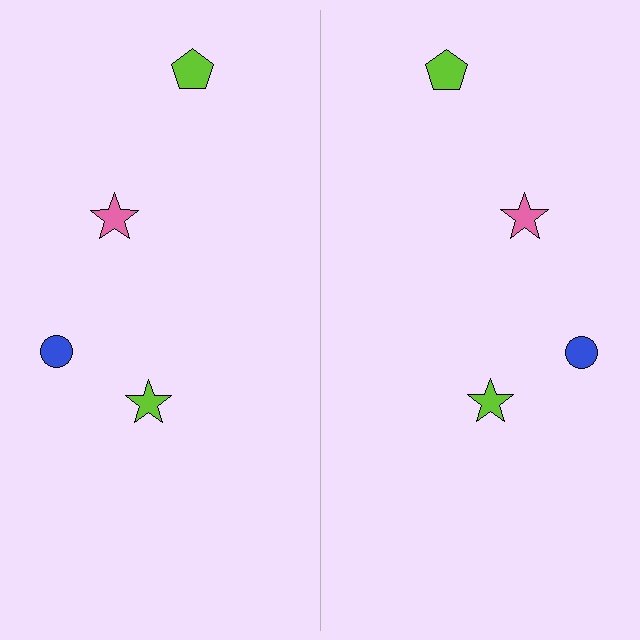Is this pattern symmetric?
Yes, this pattern has bilateral (reflection) symmetry.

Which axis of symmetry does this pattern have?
The pattern has a vertical axis of symmetry running through the center of the image.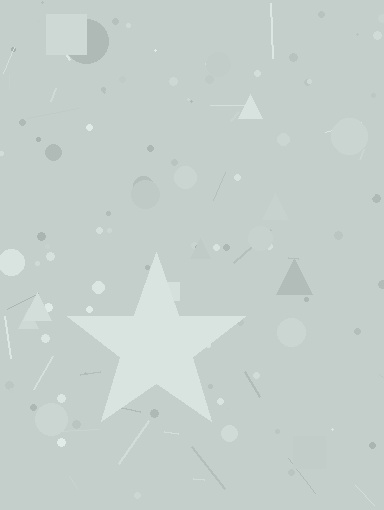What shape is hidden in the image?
A star is hidden in the image.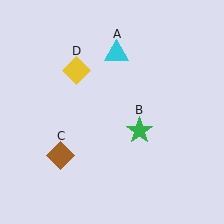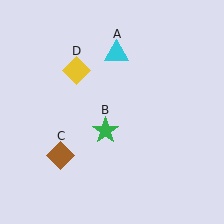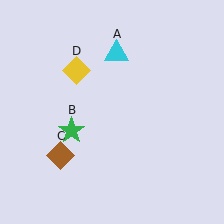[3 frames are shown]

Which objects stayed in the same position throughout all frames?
Cyan triangle (object A) and brown diamond (object C) and yellow diamond (object D) remained stationary.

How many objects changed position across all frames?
1 object changed position: green star (object B).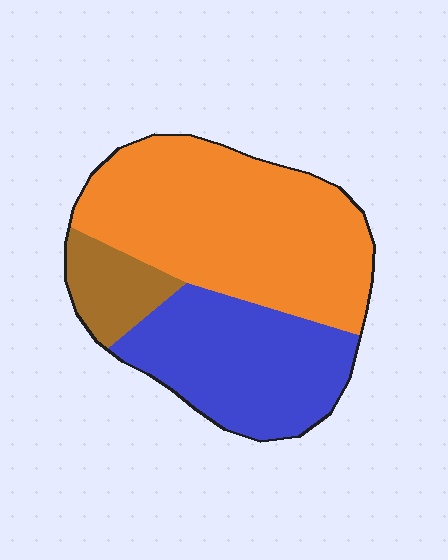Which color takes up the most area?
Orange, at roughly 55%.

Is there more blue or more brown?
Blue.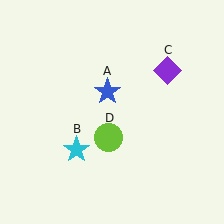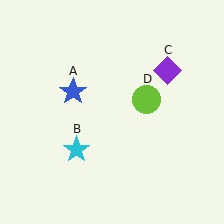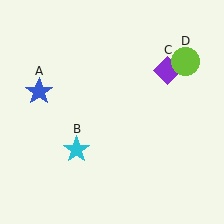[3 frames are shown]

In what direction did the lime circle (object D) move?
The lime circle (object D) moved up and to the right.